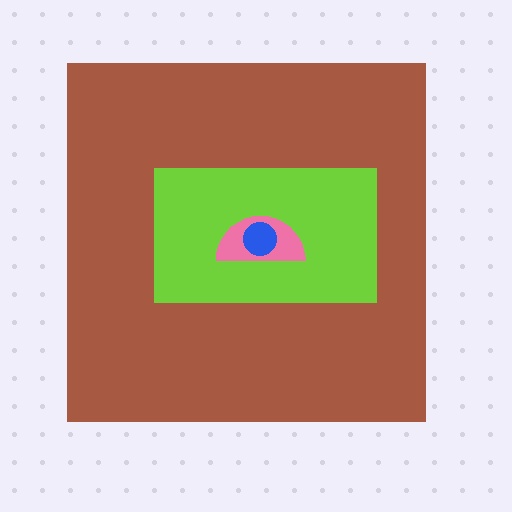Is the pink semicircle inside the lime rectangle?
Yes.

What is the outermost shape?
The brown square.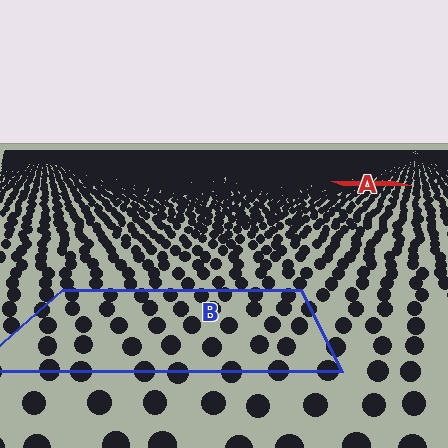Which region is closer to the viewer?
Region B is closer. The texture elements there are larger and more spread out.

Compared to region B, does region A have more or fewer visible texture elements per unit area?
Region A has more texture elements per unit area — they are packed more densely because it is farther away.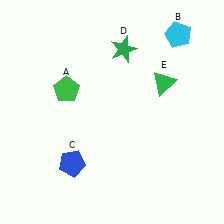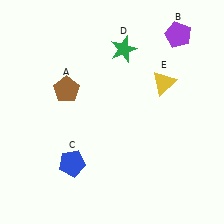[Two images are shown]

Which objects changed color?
A changed from green to brown. B changed from cyan to purple. E changed from green to yellow.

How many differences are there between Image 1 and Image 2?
There are 3 differences between the two images.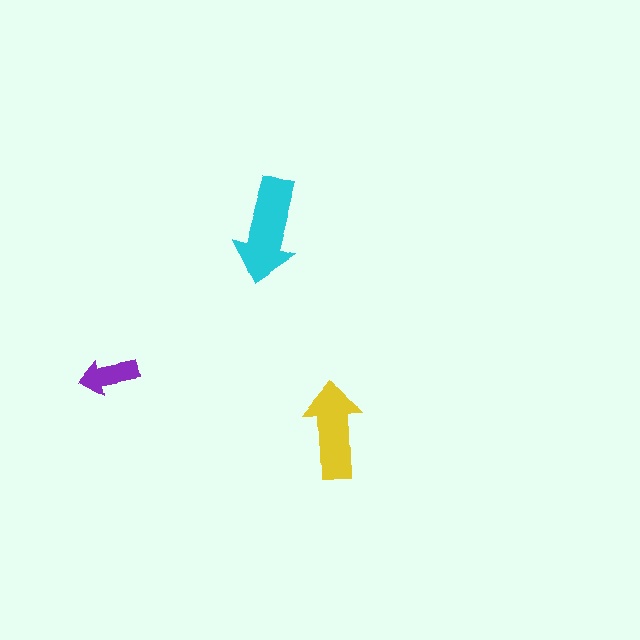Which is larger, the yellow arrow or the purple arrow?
The yellow one.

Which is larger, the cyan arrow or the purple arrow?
The cyan one.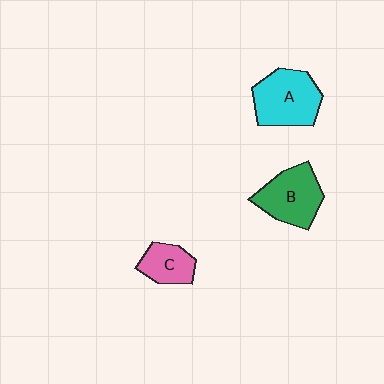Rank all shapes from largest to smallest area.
From largest to smallest: A (cyan), B (green), C (pink).